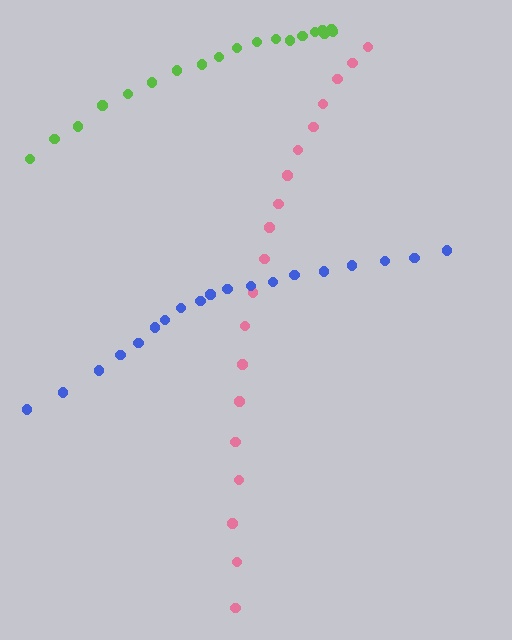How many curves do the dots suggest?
There are 3 distinct paths.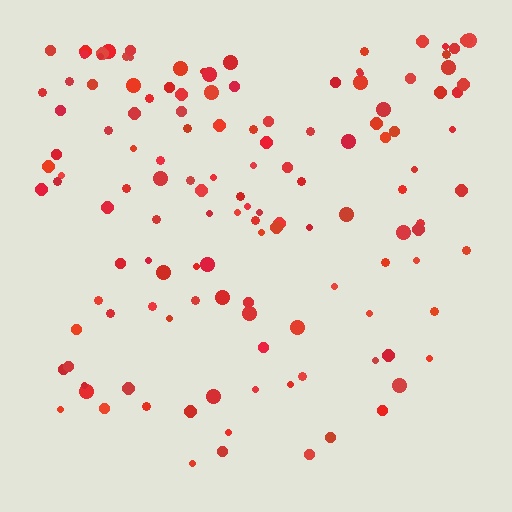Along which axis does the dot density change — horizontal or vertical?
Vertical.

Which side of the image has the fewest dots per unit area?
The bottom.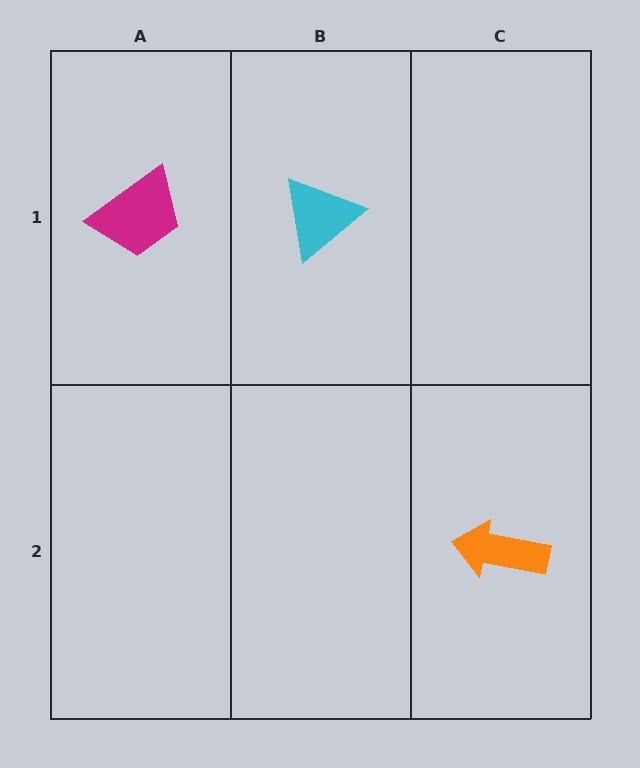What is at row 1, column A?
A magenta trapezoid.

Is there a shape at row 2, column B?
No, that cell is empty.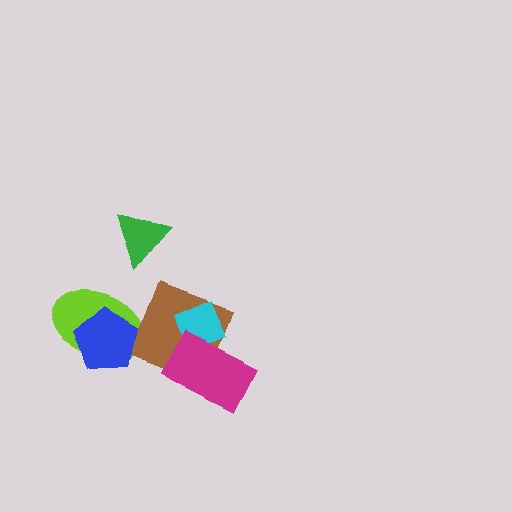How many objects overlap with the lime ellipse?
1 object overlaps with the lime ellipse.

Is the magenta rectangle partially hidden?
No, no other shape covers it.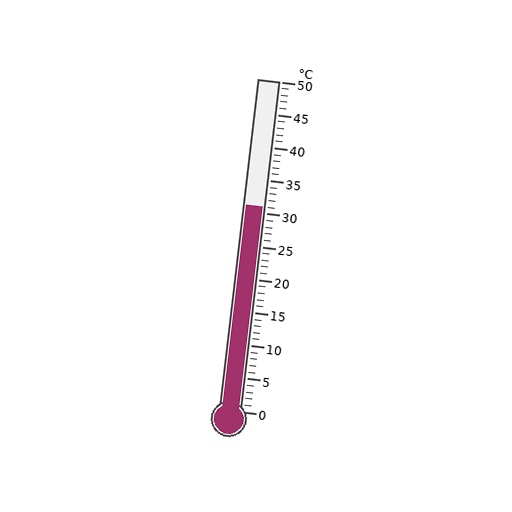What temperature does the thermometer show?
The thermometer shows approximately 31°C.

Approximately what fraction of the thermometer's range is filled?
The thermometer is filled to approximately 60% of its range.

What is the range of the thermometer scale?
The thermometer scale ranges from 0°C to 50°C.